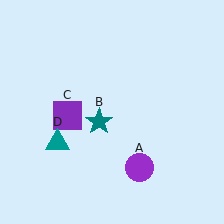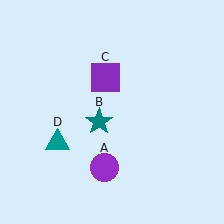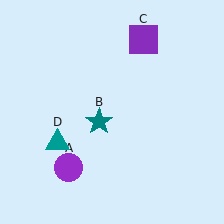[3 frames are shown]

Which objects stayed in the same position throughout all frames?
Teal star (object B) and teal triangle (object D) remained stationary.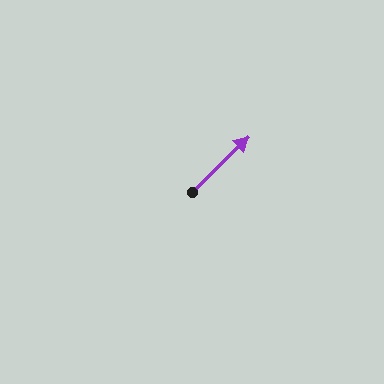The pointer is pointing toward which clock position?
Roughly 2 o'clock.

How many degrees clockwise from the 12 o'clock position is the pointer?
Approximately 45 degrees.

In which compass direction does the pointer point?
Northeast.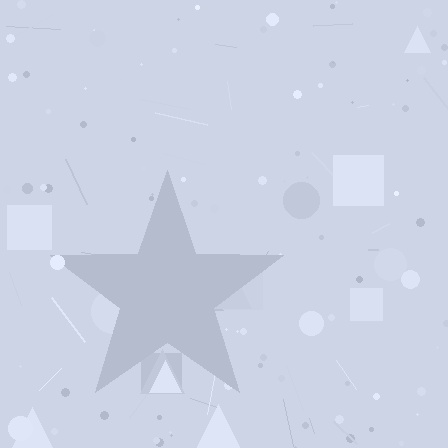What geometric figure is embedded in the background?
A star is embedded in the background.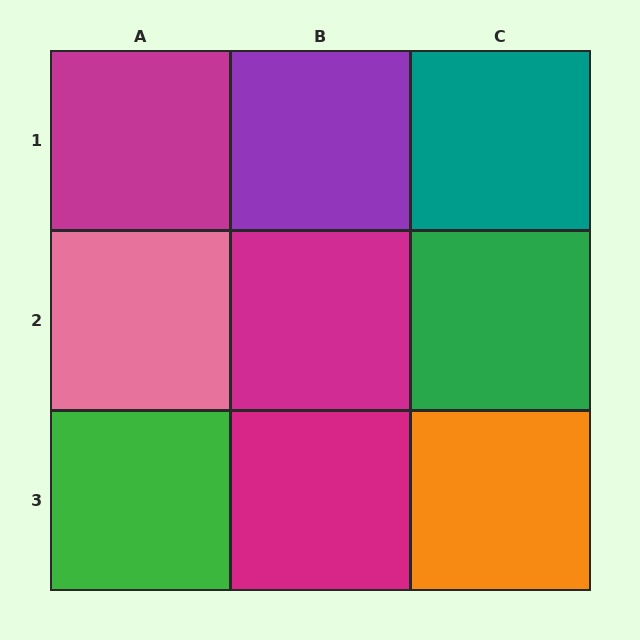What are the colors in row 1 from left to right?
Magenta, purple, teal.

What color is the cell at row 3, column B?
Magenta.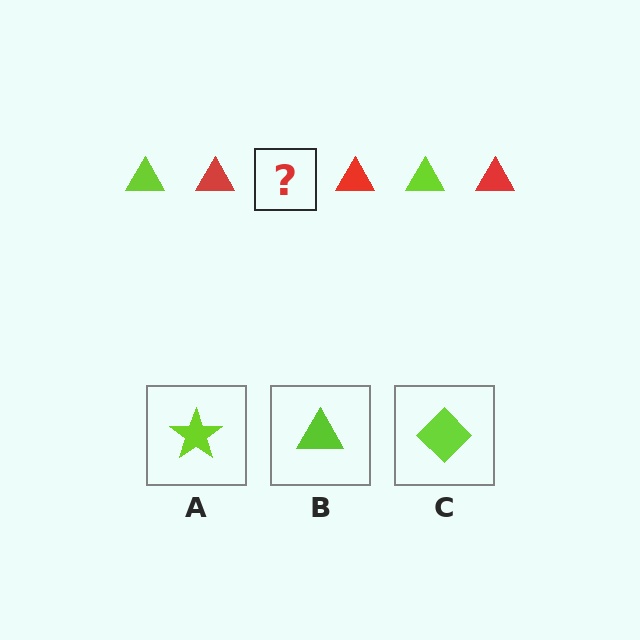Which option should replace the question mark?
Option B.